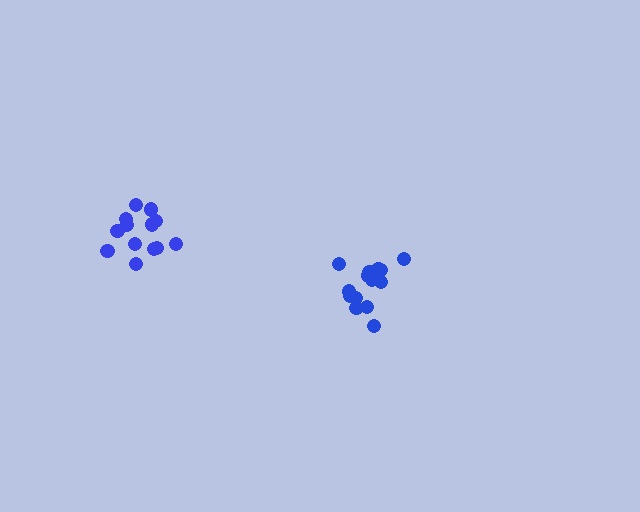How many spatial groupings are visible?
There are 2 spatial groupings.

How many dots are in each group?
Group 1: 15 dots, Group 2: 13 dots (28 total).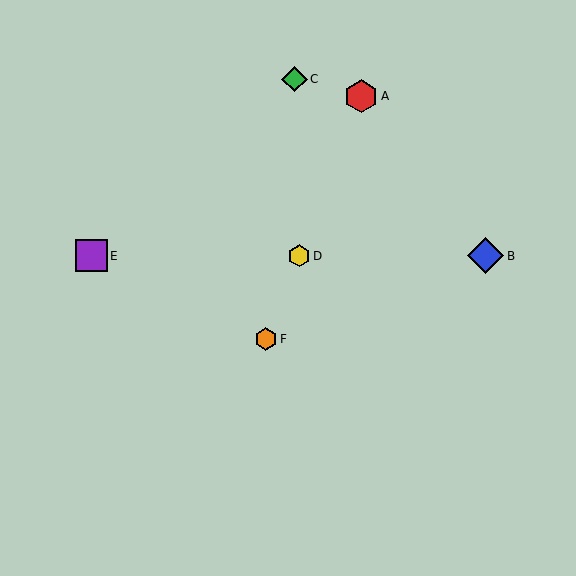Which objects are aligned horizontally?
Objects B, D, E are aligned horizontally.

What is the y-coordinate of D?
Object D is at y≈256.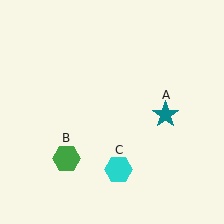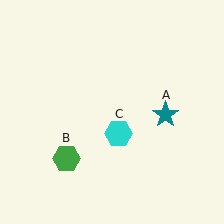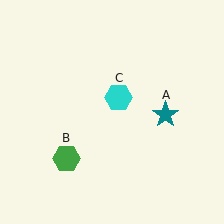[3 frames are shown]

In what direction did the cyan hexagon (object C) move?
The cyan hexagon (object C) moved up.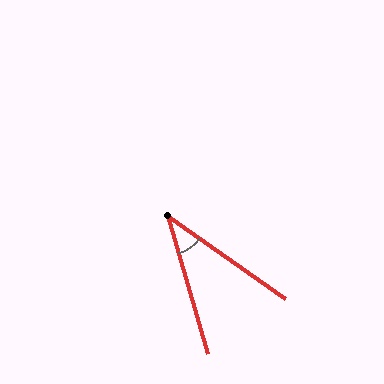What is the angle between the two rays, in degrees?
Approximately 39 degrees.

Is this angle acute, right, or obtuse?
It is acute.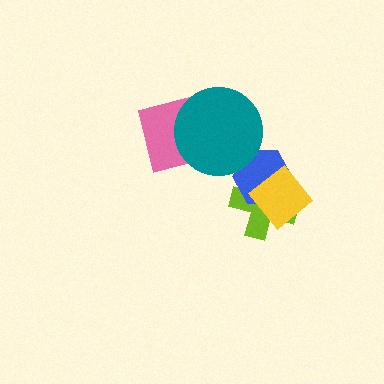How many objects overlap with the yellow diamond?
2 objects overlap with the yellow diamond.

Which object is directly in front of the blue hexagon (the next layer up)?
The teal circle is directly in front of the blue hexagon.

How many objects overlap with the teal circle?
2 objects overlap with the teal circle.